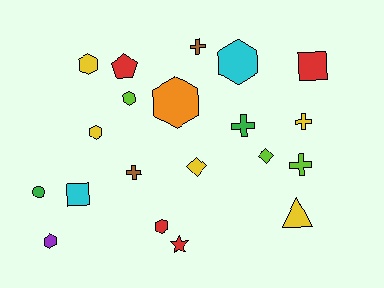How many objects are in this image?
There are 20 objects.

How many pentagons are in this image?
There is 1 pentagon.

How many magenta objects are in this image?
There are no magenta objects.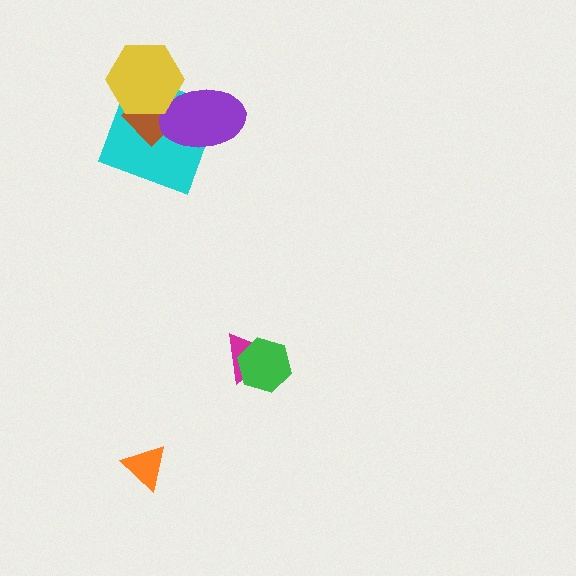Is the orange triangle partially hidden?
No, no other shape covers it.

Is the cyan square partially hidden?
Yes, it is partially covered by another shape.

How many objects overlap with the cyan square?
3 objects overlap with the cyan square.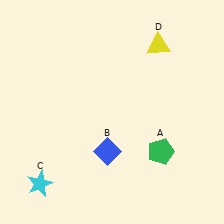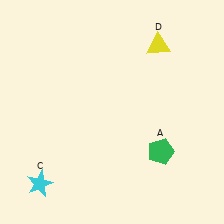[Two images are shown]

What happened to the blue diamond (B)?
The blue diamond (B) was removed in Image 2. It was in the bottom-left area of Image 1.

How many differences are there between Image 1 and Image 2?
There is 1 difference between the two images.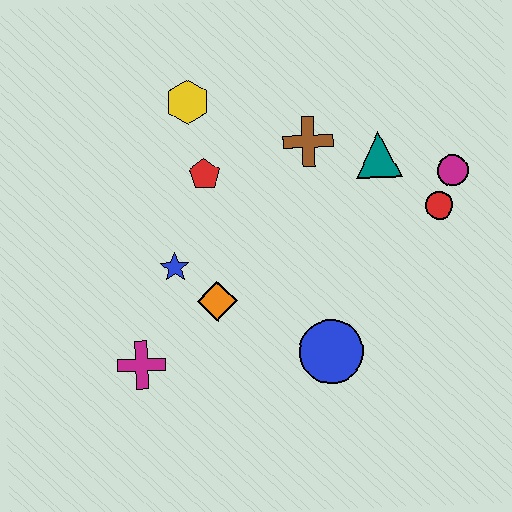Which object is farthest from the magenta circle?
The magenta cross is farthest from the magenta circle.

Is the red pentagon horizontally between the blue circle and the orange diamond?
No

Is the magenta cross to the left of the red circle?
Yes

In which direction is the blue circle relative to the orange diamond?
The blue circle is to the right of the orange diamond.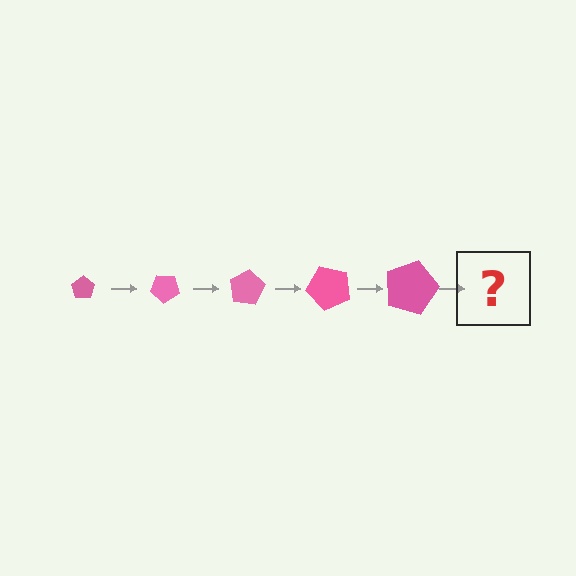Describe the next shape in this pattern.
It should be a pentagon, larger than the previous one and rotated 200 degrees from the start.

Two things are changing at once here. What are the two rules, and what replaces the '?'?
The two rules are that the pentagon grows larger each step and it rotates 40 degrees each step. The '?' should be a pentagon, larger than the previous one and rotated 200 degrees from the start.